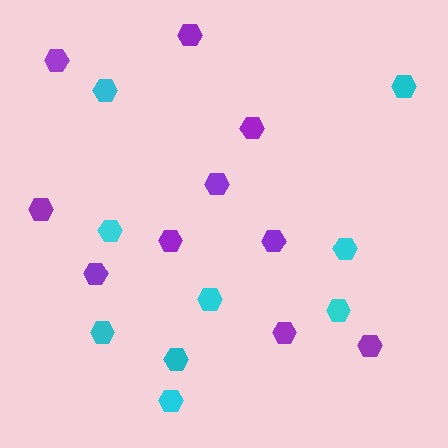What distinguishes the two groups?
There are 2 groups: one group of purple hexagons (10) and one group of cyan hexagons (9).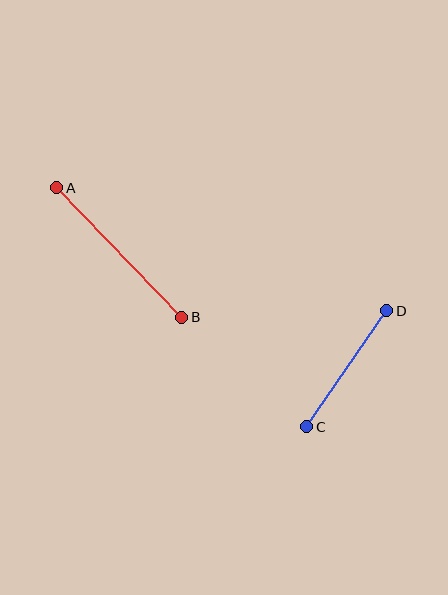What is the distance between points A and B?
The distance is approximately 180 pixels.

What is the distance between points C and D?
The distance is approximately 141 pixels.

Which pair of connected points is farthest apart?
Points A and B are farthest apart.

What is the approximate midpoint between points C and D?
The midpoint is at approximately (347, 369) pixels.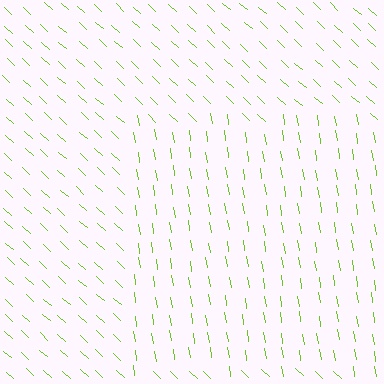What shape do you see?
I see a rectangle.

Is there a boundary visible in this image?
Yes, there is a texture boundary formed by a change in line orientation.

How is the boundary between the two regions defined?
The boundary is defined purely by a change in line orientation (approximately 38 degrees difference). All lines are the same color and thickness.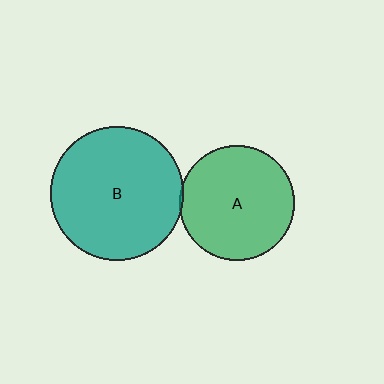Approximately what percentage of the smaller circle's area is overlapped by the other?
Approximately 5%.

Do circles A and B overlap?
Yes.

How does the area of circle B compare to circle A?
Approximately 1.4 times.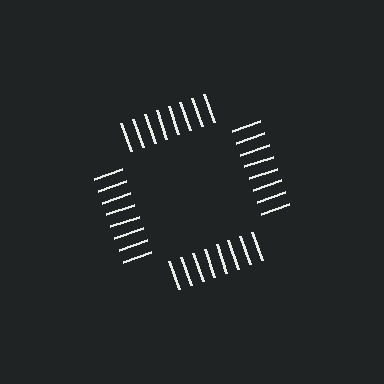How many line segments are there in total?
32 — 8 along each of the 4 edges.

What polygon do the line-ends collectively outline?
An illusory square — the line segments terminate on its edges but no continuous stroke is drawn.